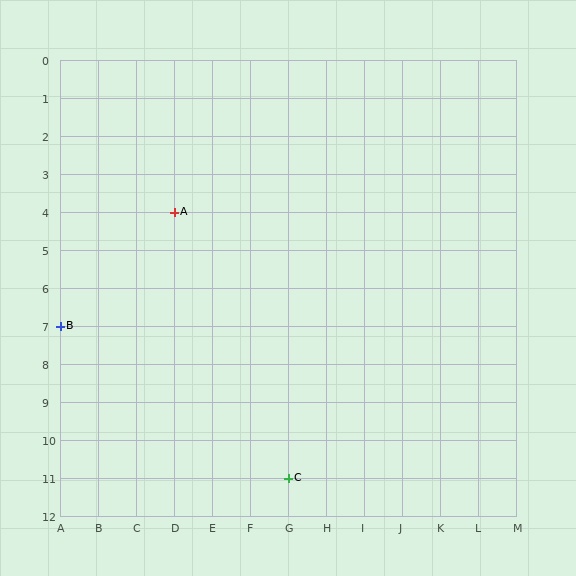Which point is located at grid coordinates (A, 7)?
Point B is at (A, 7).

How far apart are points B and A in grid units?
Points B and A are 3 columns and 3 rows apart (about 4.2 grid units diagonally).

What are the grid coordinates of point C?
Point C is at grid coordinates (G, 11).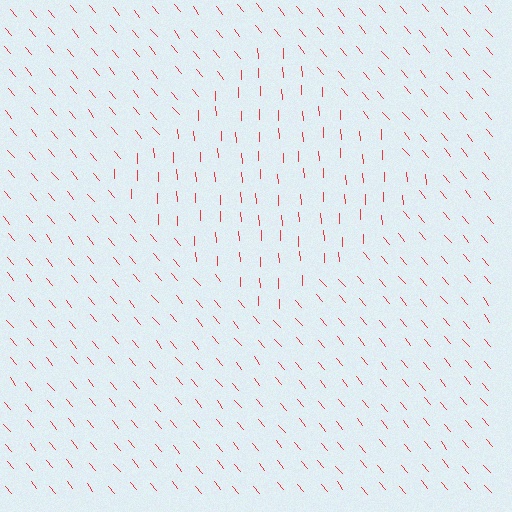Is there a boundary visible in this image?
Yes, there is a texture boundary formed by a change in line orientation.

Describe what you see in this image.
The image is filled with small red line segments. A diamond region in the image has lines oriented differently from the surrounding lines, creating a visible texture boundary.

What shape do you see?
I see a diamond.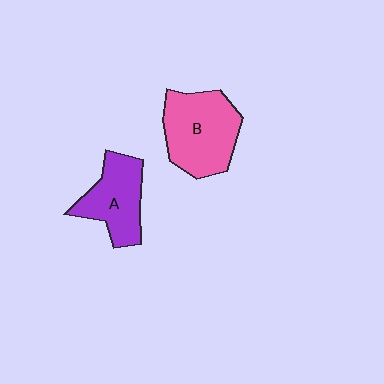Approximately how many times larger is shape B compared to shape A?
Approximately 1.3 times.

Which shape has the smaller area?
Shape A (purple).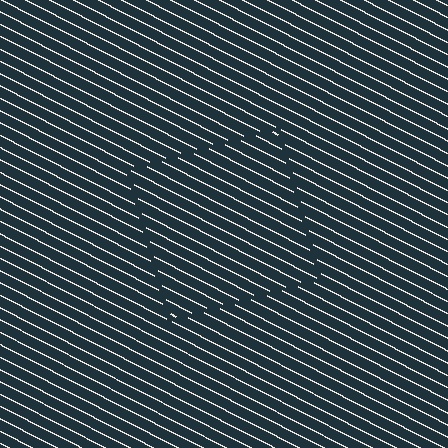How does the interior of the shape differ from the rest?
The interior of the shape contains the same grating, shifted by half a period — the contour is defined by the phase discontinuity where line-ends from the inner and outer gratings abut.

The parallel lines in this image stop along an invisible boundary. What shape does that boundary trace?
An illusory square. The interior of the shape contains the same grating, shifted by half a period — the contour is defined by the phase discontinuity where line-ends from the inner and outer gratings abut.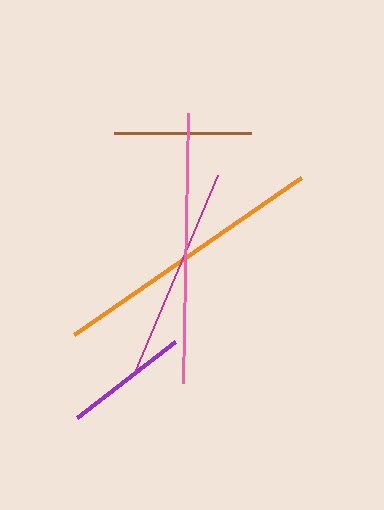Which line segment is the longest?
The orange line is the longest at approximately 276 pixels.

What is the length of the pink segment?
The pink segment is approximately 270 pixels long.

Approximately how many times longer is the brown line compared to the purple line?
The brown line is approximately 1.1 times the length of the purple line.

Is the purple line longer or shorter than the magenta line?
The magenta line is longer than the purple line.